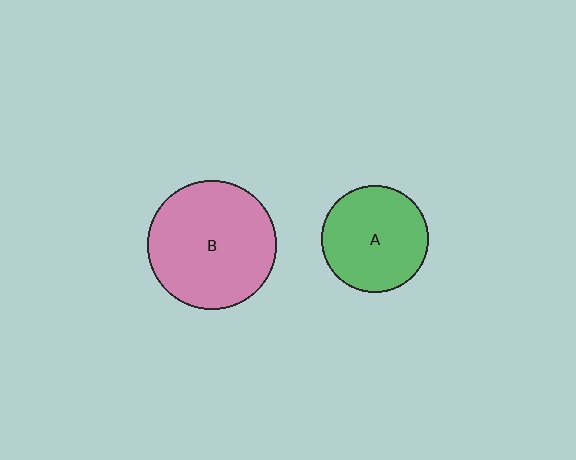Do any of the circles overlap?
No, none of the circles overlap.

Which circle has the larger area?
Circle B (pink).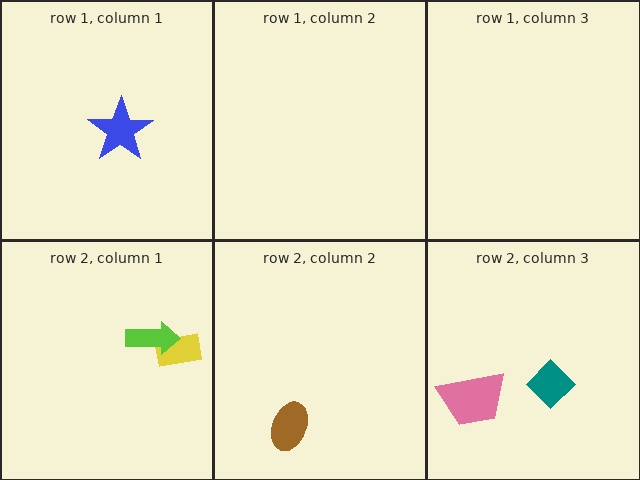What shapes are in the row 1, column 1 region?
The blue star.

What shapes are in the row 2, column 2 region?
The brown ellipse.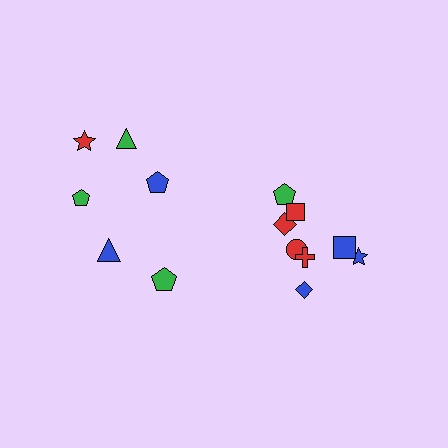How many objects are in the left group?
There are 6 objects.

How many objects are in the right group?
There are 8 objects.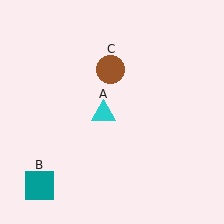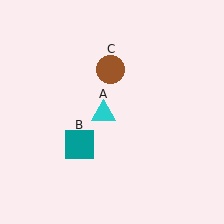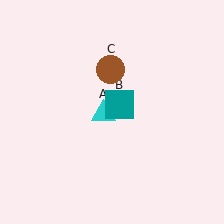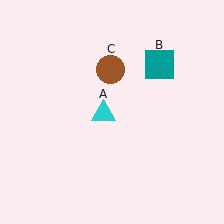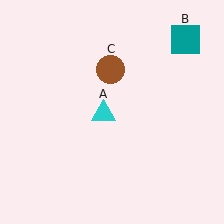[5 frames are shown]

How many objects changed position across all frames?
1 object changed position: teal square (object B).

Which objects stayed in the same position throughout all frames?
Cyan triangle (object A) and brown circle (object C) remained stationary.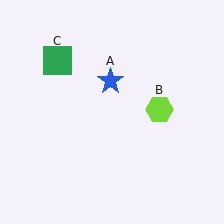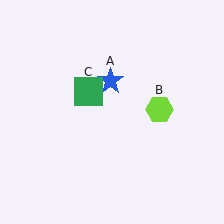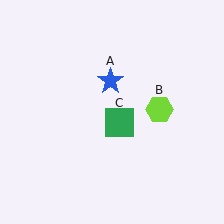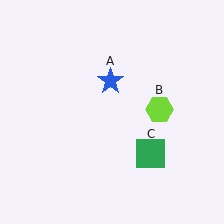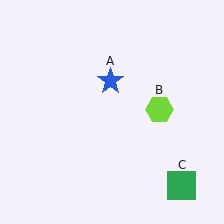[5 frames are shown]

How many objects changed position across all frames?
1 object changed position: green square (object C).